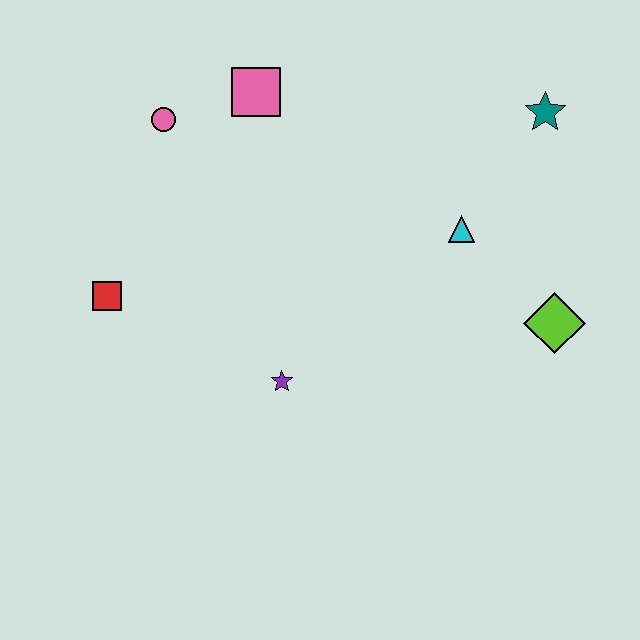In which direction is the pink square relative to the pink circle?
The pink square is to the right of the pink circle.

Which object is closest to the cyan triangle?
The lime diamond is closest to the cyan triangle.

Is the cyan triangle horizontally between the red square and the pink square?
No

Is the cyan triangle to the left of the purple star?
No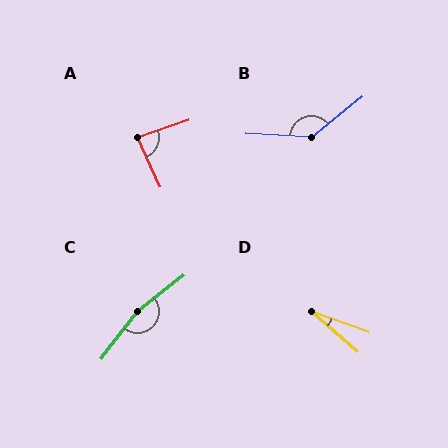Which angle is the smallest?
D, at approximately 22 degrees.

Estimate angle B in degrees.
Approximately 137 degrees.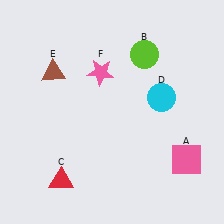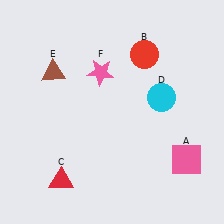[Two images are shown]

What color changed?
The circle (B) changed from lime in Image 1 to red in Image 2.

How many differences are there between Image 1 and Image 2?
There is 1 difference between the two images.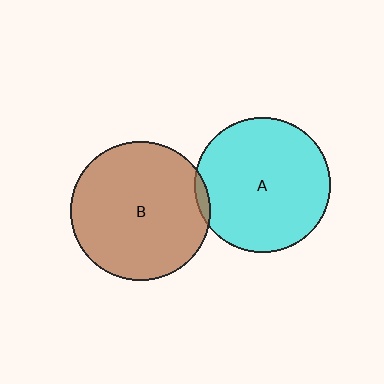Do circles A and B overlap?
Yes.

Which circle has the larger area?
Circle B (brown).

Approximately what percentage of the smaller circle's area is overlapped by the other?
Approximately 5%.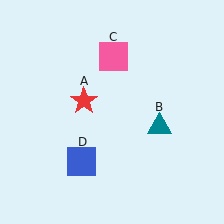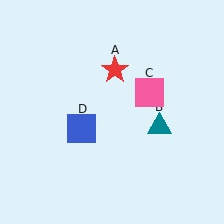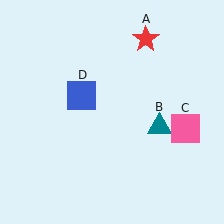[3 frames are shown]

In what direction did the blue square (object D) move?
The blue square (object D) moved up.